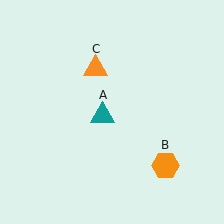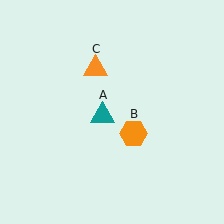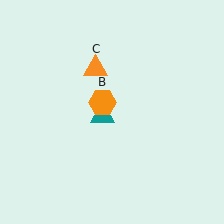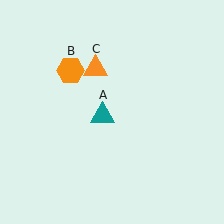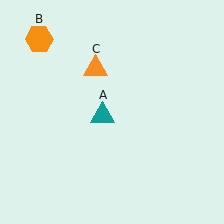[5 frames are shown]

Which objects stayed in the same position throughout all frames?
Teal triangle (object A) and orange triangle (object C) remained stationary.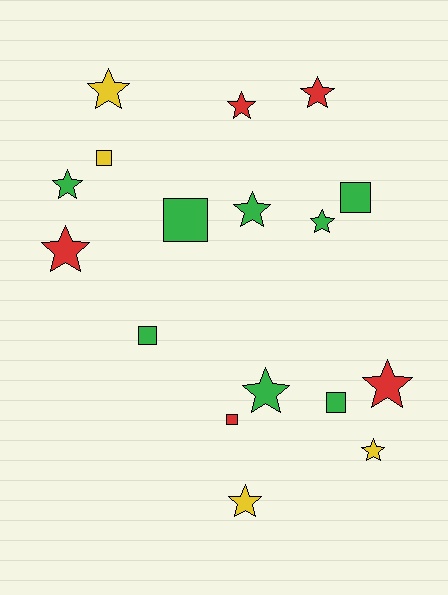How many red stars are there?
There are 4 red stars.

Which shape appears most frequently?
Star, with 11 objects.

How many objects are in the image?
There are 17 objects.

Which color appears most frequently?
Green, with 8 objects.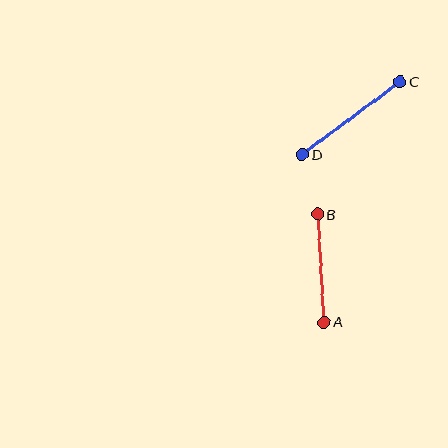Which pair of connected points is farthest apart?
Points C and D are farthest apart.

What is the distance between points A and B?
The distance is approximately 108 pixels.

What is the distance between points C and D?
The distance is approximately 122 pixels.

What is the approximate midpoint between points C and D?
The midpoint is at approximately (351, 118) pixels.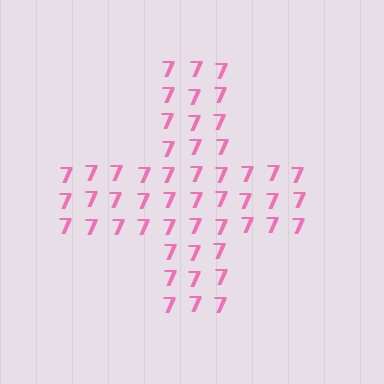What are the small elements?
The small elements are digit 7's.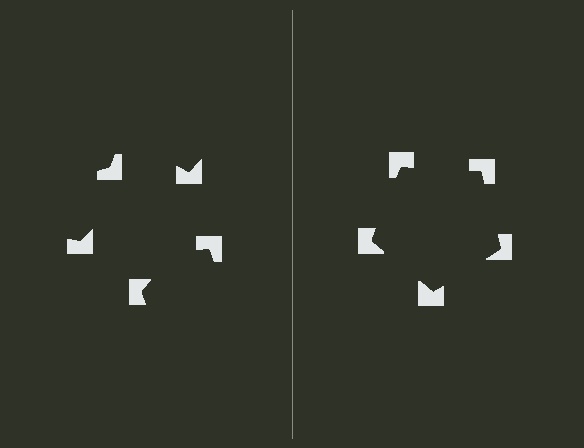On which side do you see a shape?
An illusory pentagon appears on the right side. On the left side the wedge cuts are rotated, so no coherent shape forms.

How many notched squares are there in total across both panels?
10 — 5 on each side.